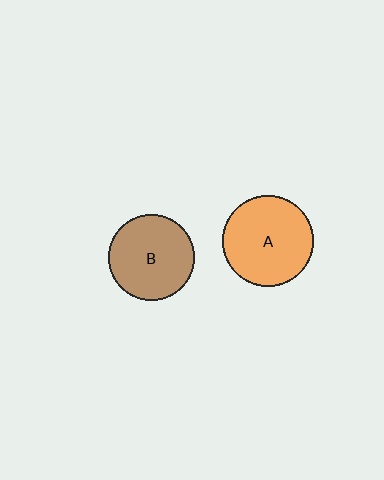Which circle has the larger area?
Circle A (orange).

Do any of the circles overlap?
No, none of the circles overlap.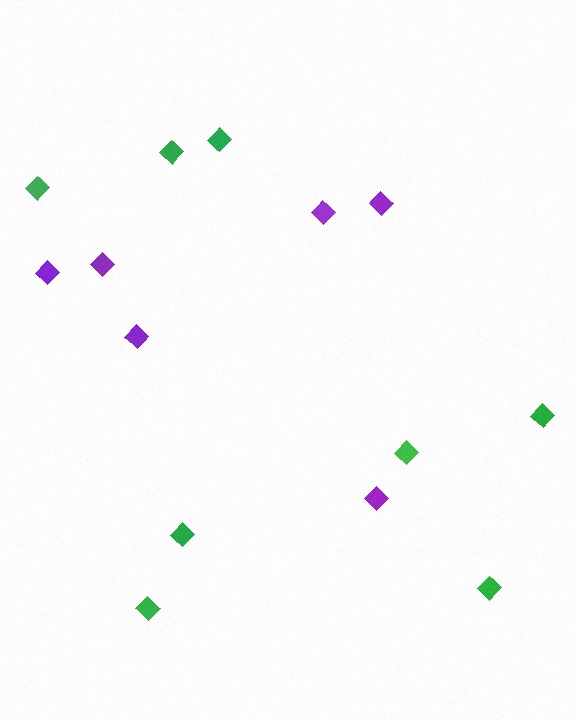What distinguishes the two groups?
There are 2 groups: one group of green diamonds (8) and one group of purple diamonds (6).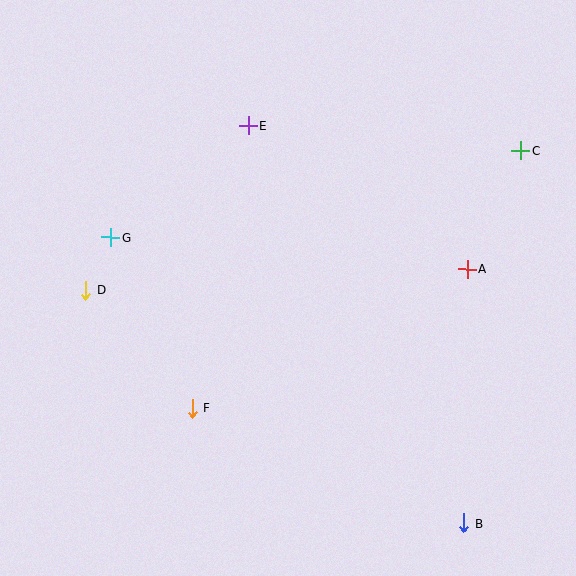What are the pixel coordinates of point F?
Point F is at (192, 408).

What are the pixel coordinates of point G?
Point G is at (111, 237).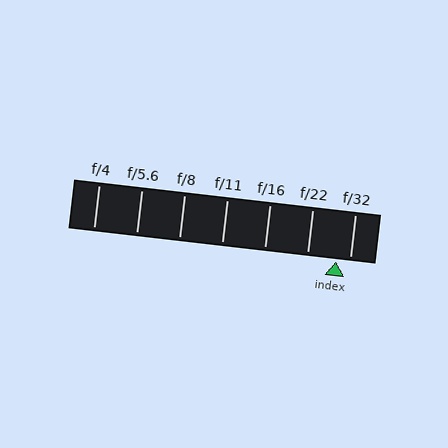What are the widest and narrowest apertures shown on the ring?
The widest aperture shown is f/4 and the narrowest is f/32.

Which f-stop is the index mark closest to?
The index mark is closest to f/32.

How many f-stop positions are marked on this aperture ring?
There are 7 f-stop positions marked.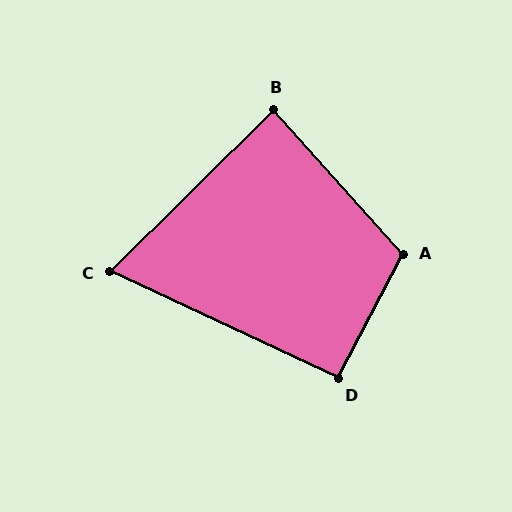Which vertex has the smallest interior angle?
C, at approximately 70 degrees.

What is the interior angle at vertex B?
Approximately 87 degrees (approximately right).